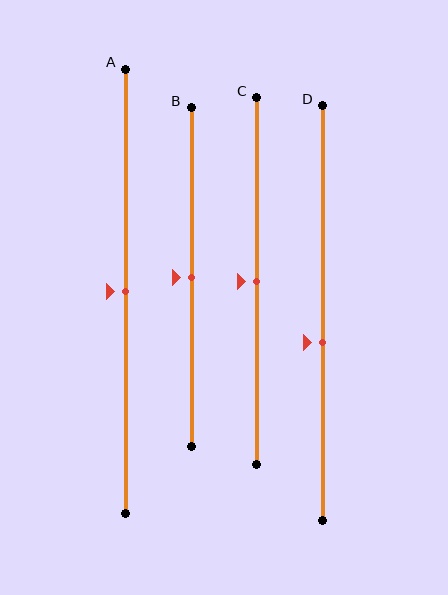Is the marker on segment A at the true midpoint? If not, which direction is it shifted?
Yes, the marker on segment A is at the true midpoint.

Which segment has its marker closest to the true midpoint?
Segment A has its marker closest to the true midpoint.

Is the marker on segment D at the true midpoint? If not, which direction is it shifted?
No, the marker on segment D is shifted downward by about 7% of the segment length.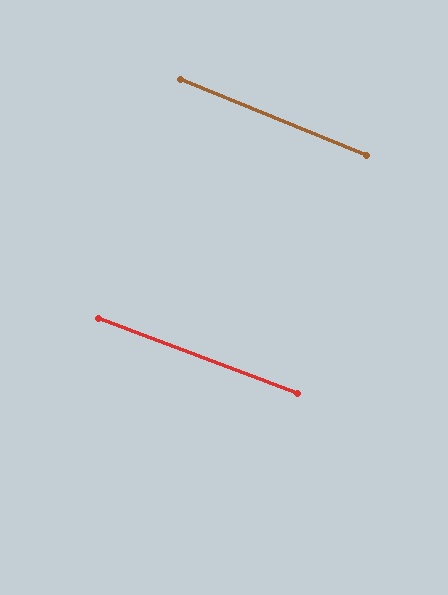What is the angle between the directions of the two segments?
Approximately 2 degrees.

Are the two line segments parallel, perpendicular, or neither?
Parallel — their directions differ by only 1.6°.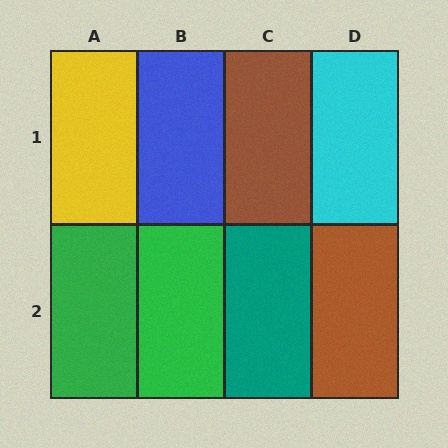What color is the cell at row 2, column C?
Teal.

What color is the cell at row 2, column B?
Green.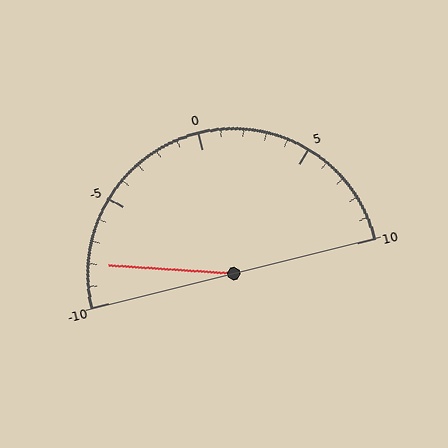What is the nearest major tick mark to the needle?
The nearest major tick mark is -10.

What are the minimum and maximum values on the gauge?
The gauge ranges from -10 to 10.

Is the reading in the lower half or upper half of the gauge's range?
The reading is in the lower half of the range (-10 to 10).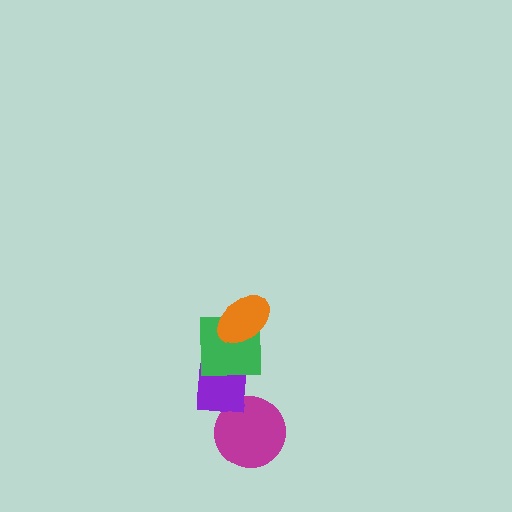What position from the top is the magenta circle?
The magenta circle is 4th from the top.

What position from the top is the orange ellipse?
The orange ellipse is 1st from the top.